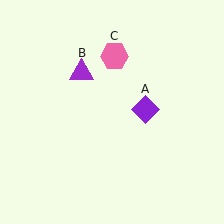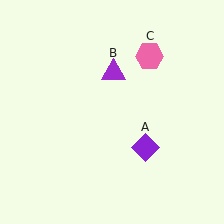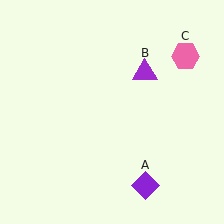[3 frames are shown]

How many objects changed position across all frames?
3 objects changed position: purple diamond (object A), purple triangle (object B), pink hexagon (object C).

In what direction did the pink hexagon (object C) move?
The pink hexagon (object C) moved right.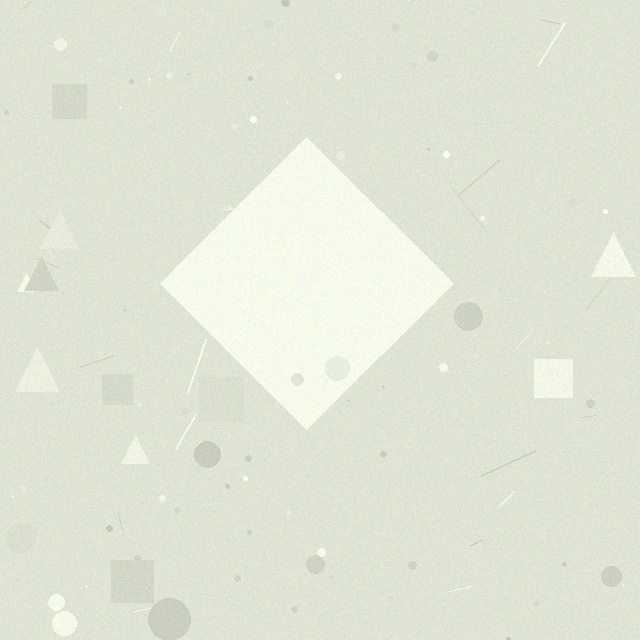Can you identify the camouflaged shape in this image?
The camouflaged shape is a diamond.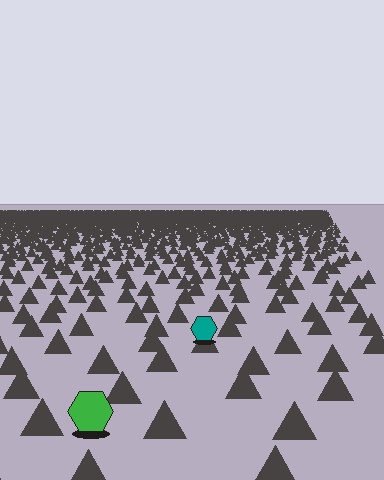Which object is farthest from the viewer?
The teal hexagon is farthest from the viewer. It appears smaller and the ground texture around it is denser.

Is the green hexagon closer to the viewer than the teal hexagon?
Yes. The green hexagon is closer — you can tell from the texture gradient: the ground texture is coarser near it.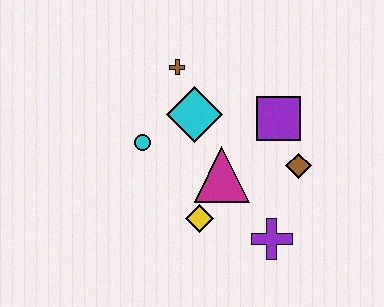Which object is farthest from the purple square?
The cyan circle is farthest from the purple square.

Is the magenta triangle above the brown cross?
No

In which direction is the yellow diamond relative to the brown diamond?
The yellow diamond is to the left of the brown diamond.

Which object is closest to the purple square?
The brown diamond is closest to the purple square.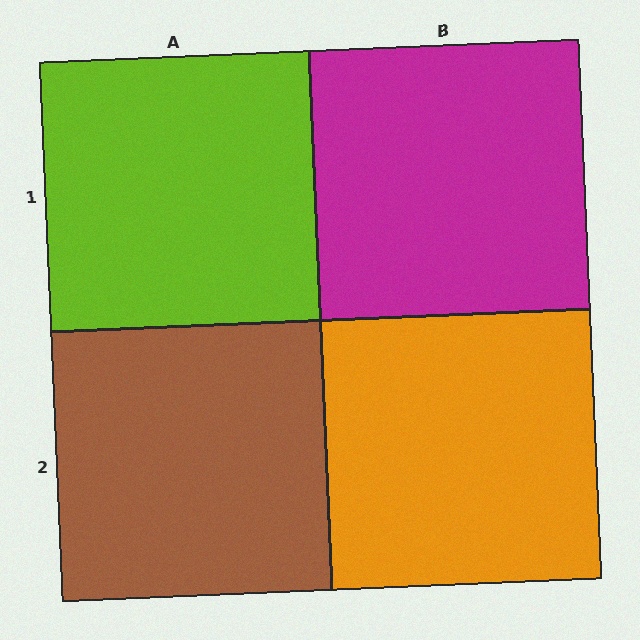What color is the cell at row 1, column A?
Lime.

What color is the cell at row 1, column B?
Magenta.